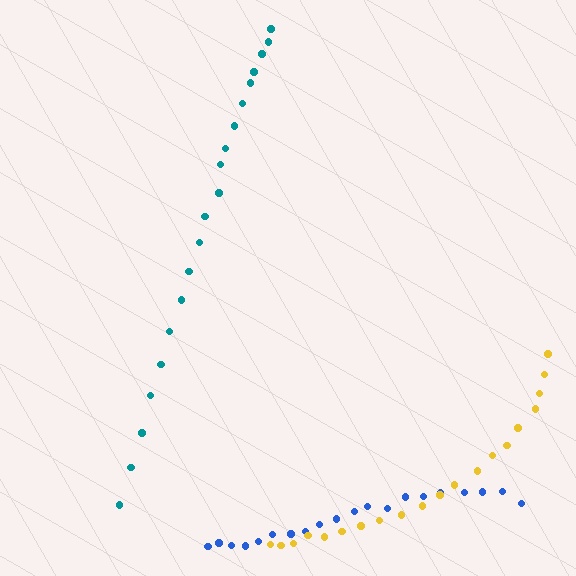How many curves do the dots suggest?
There are 3 distinct paths.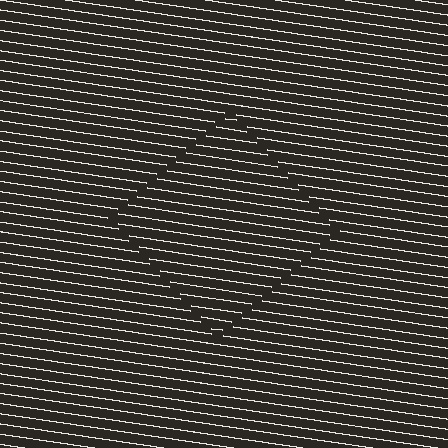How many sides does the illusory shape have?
4 sides — the line-ends trace a square.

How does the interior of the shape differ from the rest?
The interior of the shape contains the same grating, shifted by half a period — the contour is defined by the phase discontinuity where line-ends from the inner and outer gratings abut.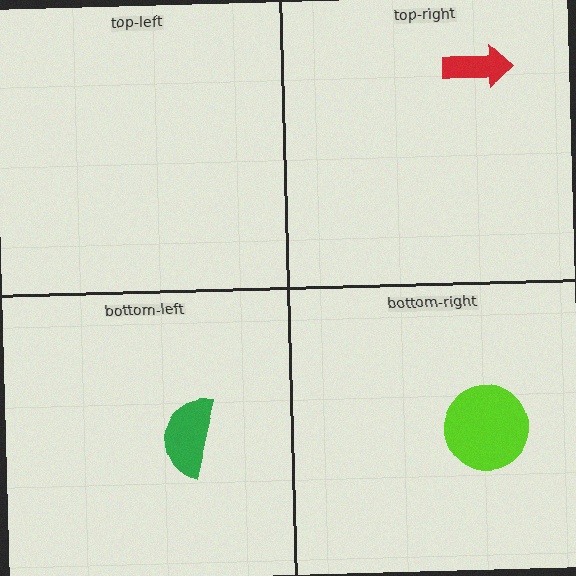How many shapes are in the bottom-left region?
1.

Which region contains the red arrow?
The top-right region.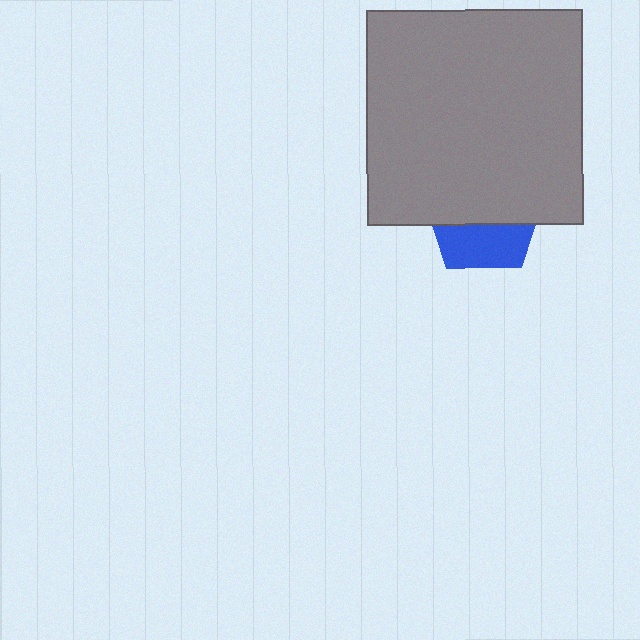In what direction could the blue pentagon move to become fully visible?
The blue pentagon could move down. That would shift it out from behind the gray square entirely.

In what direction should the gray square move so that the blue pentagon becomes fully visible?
The gray square should move up. That is the shortest direction to clear the overlap and leave the blue pentagon fully visible.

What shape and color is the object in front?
The object in front is a gray square.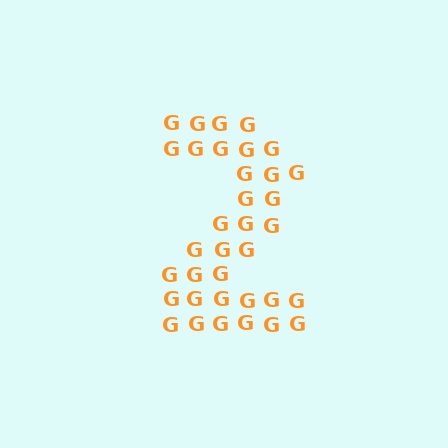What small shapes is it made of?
It is made of small letter G's.